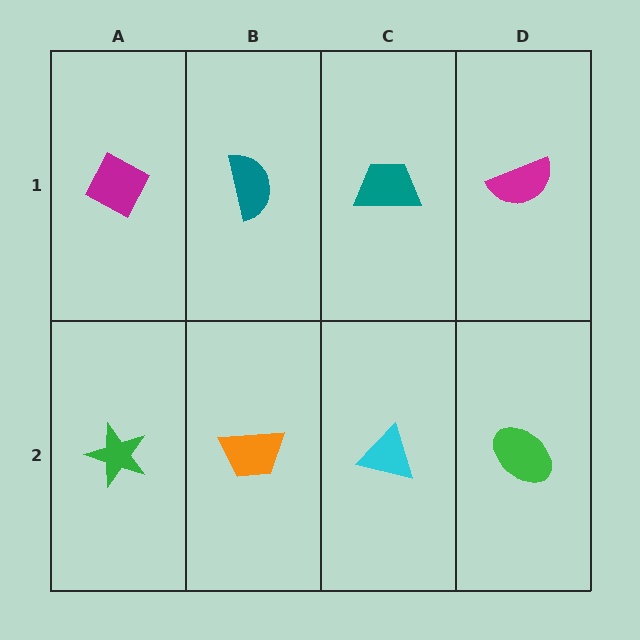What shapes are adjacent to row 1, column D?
A green ellipse (row 2, column D), a teal trapezoid (row 1, column C).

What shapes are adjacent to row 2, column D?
A magenta semicircle (row 1, column D), a cyan triangle (row 2, column C).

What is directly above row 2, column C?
A teal trapezoid.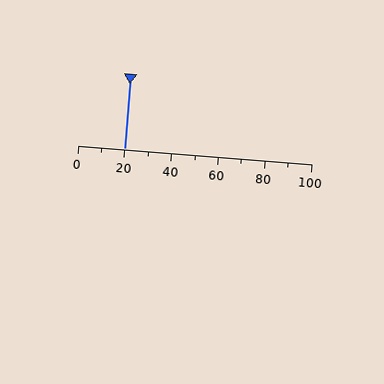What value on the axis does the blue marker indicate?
The marker indicates approximately 20.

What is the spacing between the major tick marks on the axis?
The major ticks are spaced 20 apart.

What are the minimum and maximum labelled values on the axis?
The axis runs from 0 to 100.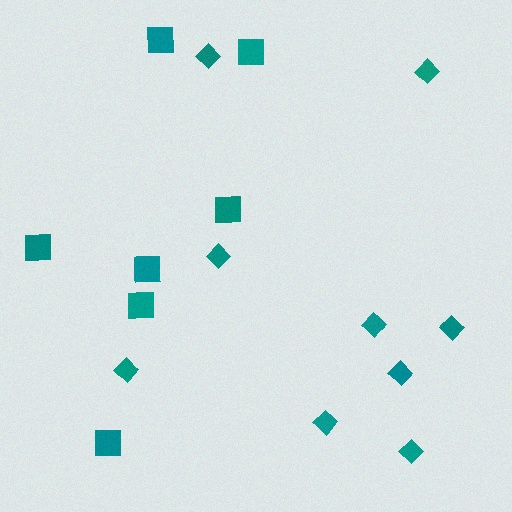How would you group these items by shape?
There are 2 groups: one group of diamonds (9) and one group of squares (7).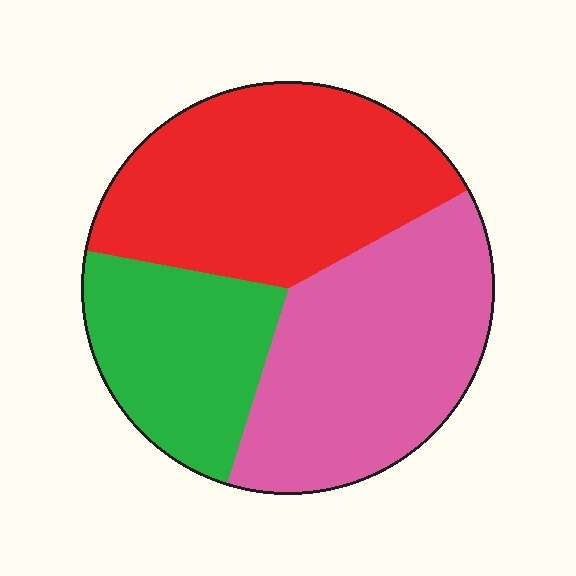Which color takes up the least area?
Green, at roughly 25%.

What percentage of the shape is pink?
Pink takes up between a quarter and a half of the shape.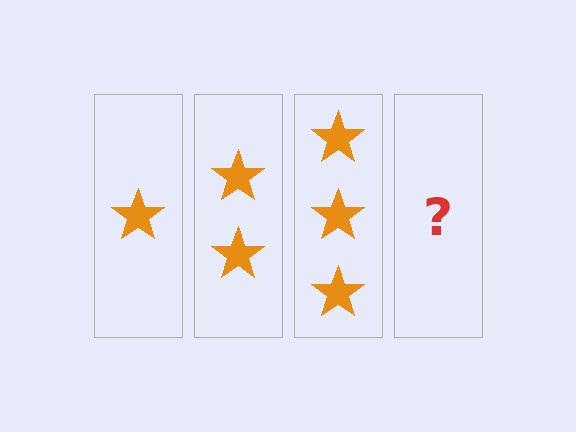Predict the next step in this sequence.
The next step is 4 stars.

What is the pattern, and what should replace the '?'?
The pattern is that each step adds one more star. The '?' should be 4 stars.